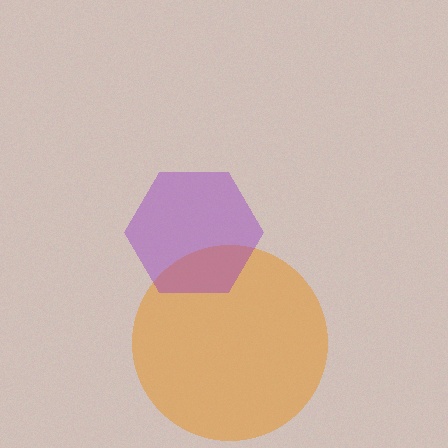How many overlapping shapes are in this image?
There are 2 overlapping shapes in the image.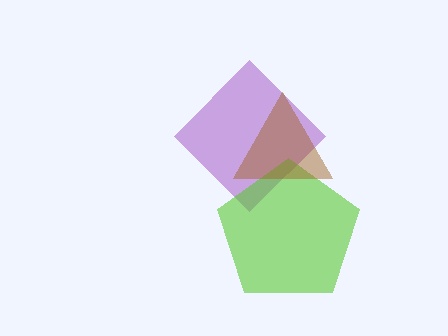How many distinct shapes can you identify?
There are 3 distinct shapes: a purple diamond, a lime pentagon, a brown triangle.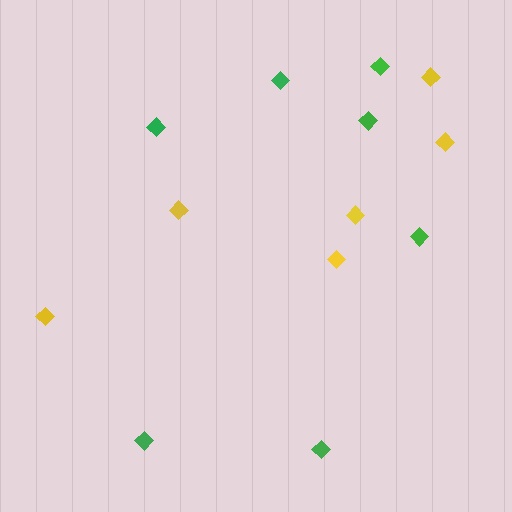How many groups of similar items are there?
There are 2 groups: one group of yellow diamonds (6) and one group of green diamonds (7).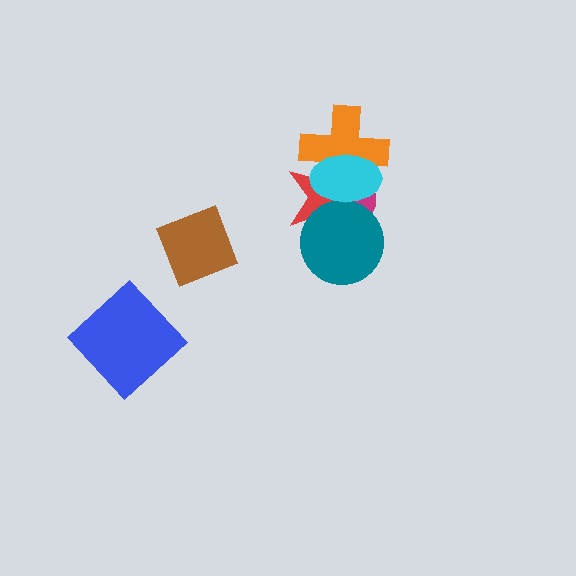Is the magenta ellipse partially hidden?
Yes, it is partially covered by another shape.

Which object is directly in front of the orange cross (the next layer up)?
The magenta ellipse is directly in front of the orange cross.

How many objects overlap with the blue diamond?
0 objects overlap with the blue diamond.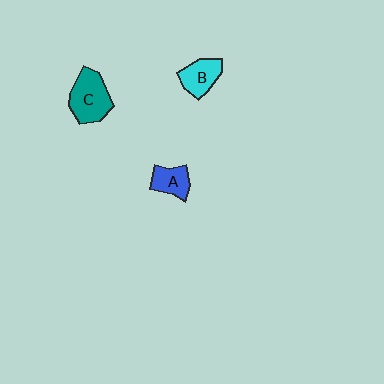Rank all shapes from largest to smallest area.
From largest to smallest: C (teal), B (cyan), A (blue).